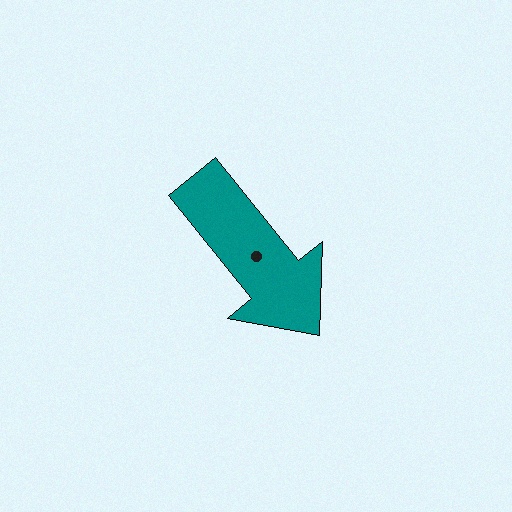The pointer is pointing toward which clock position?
Roughly 5 o'clock.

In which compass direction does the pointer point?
Southeast.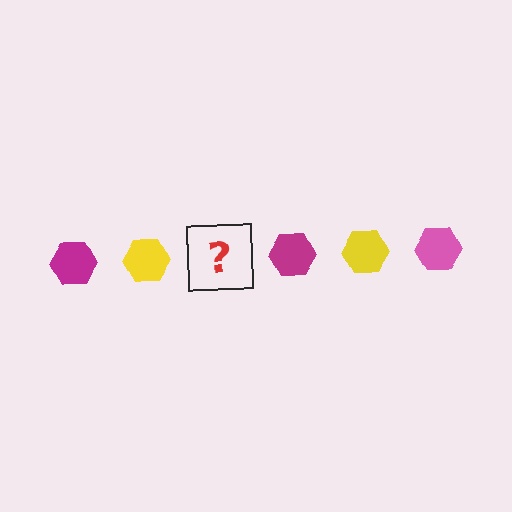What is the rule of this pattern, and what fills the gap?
The rule is that the pattern cycles through magenta, yellow, pink hexagons. The gap should be filled with a pink hexagon.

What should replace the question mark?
The question mark should be replaced with a pink hexagon.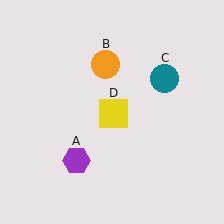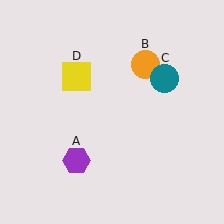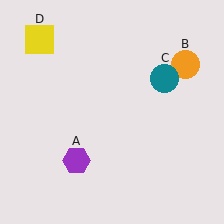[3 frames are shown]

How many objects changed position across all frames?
2 objects changed position: orange circle (object B), yellow square (object D).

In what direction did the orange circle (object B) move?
The orange circle (object B) moved right.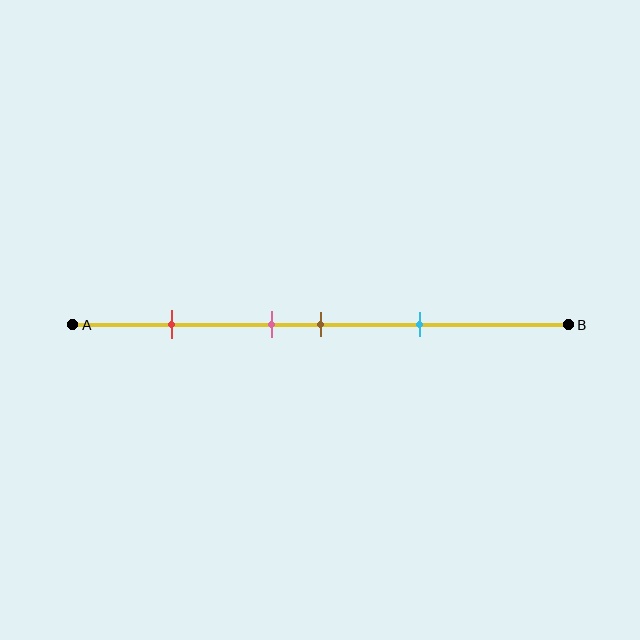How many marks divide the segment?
There are 4 marks dividing the segment.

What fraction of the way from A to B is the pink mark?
The pink mark is approximately 40% (0.4) of the way from A to B.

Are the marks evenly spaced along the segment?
No, the marks are not evenly spaced.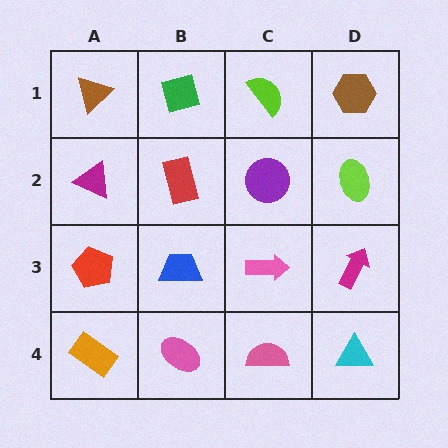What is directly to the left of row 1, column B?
A brown triangle.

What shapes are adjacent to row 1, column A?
A magenta triangle (row 2, column A), a green square (row 1, column B).